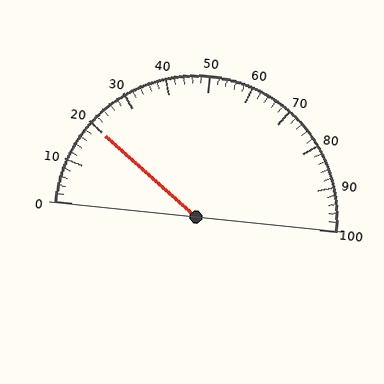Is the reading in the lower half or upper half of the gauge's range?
The reading is in the lower half of the range (0 to 100).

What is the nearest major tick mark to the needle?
The nearest major tick mark is 20.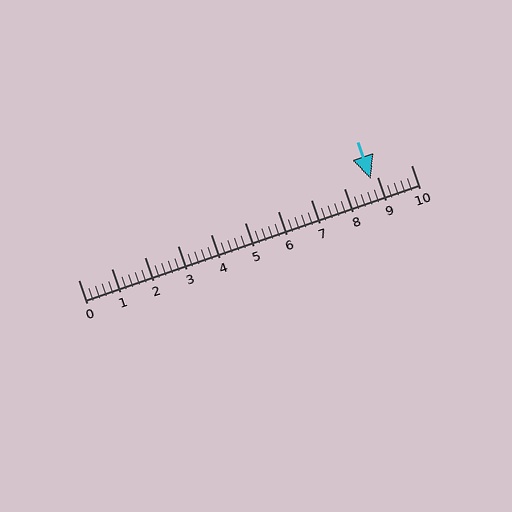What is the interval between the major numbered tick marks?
The major tick marks are spaced 1 units apart.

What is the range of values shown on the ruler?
The ruler shows values from 0 to 10.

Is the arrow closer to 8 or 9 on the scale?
The arrow is closer to 9.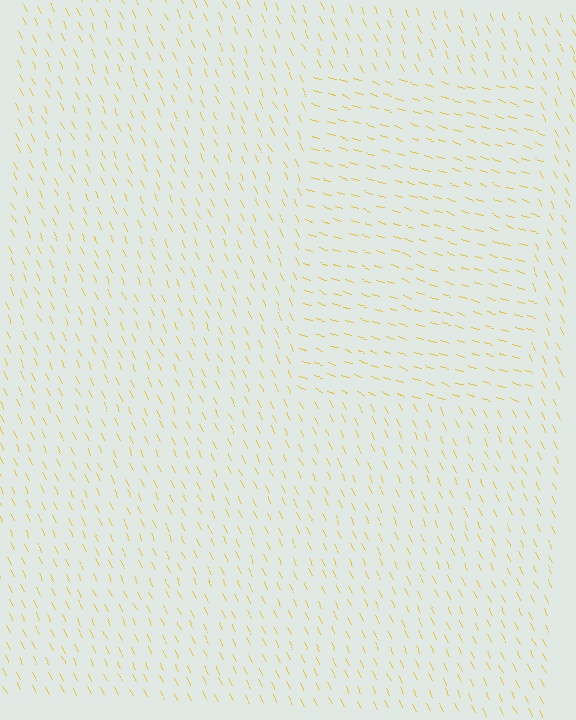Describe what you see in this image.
The image is filled with small yellow line segments. A rectangle region in the image has lines oriented differently from the surrounding lines, creating a visible texture boundary.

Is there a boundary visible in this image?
Yes, there is a texture boundary formed by a change in line orientation.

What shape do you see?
I see a rectangle.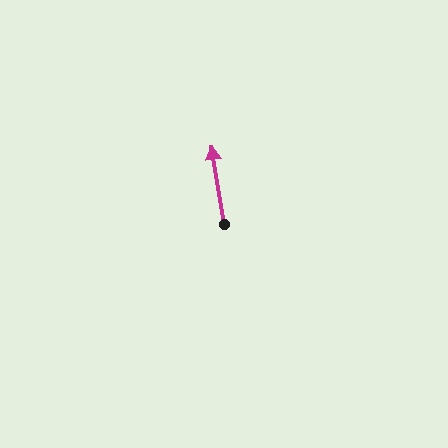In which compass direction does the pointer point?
North.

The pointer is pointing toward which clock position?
Roughly 12 o'clock.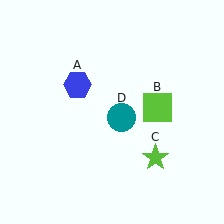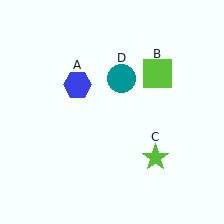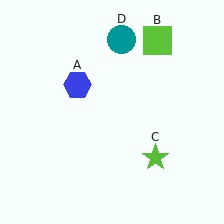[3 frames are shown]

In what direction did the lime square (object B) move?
The lime square (object B) moved up.